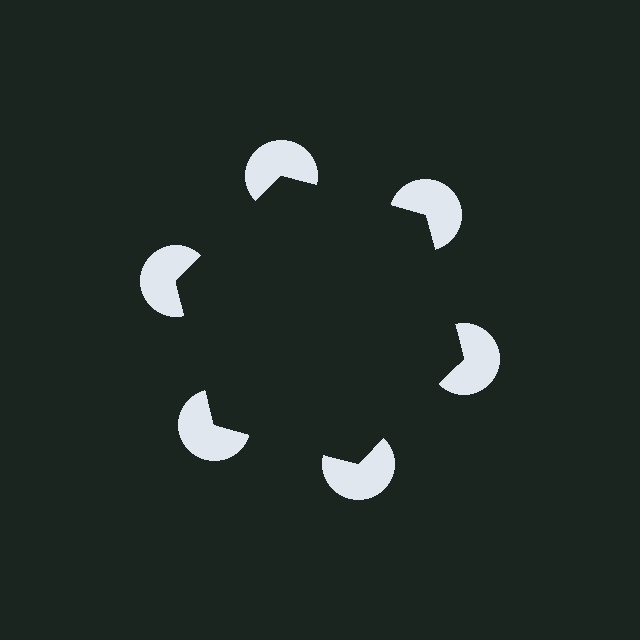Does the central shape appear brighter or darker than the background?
It typically appears slightly darker than the background, even though no actual brightness change is drawn.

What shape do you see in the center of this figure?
An illusory hexagon — its edges are inferred from the aligned wedge cuts in the pac-man discs, not physically drawn.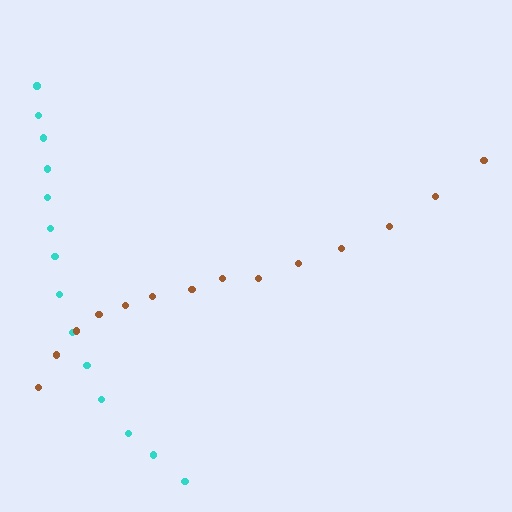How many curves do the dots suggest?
There are 2 distinct paths.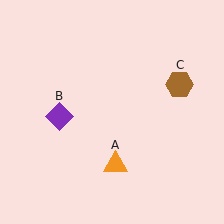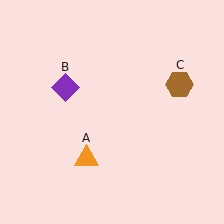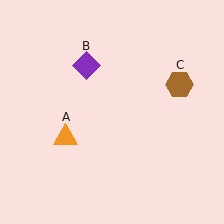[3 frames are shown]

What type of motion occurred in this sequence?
The orange triangle (object A), purple diamond (object B) rotated clockwise around the center of the scene.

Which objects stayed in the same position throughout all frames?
Brown hexagon (object C) remained stationary.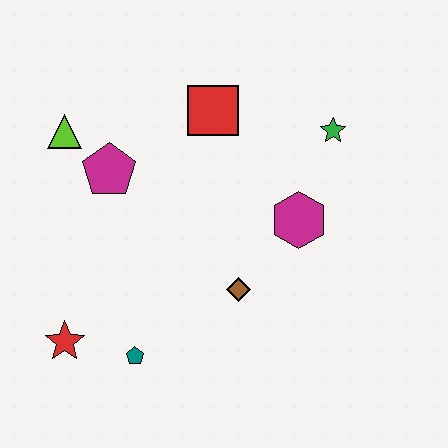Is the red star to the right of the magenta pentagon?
No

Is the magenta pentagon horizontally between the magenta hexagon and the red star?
Yes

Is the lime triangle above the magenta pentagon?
Yes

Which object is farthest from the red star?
The green star is farthest from the red star.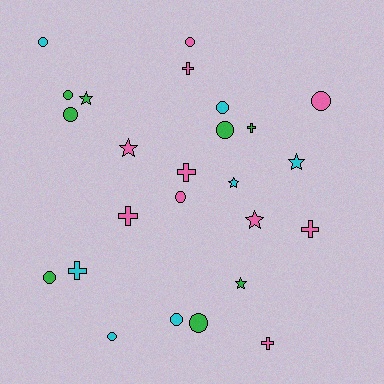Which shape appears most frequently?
Circle, with 12 objects.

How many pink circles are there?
There are 3 pink circles.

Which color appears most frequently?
Pink, with 10 objects.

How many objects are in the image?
There are 25 objects.